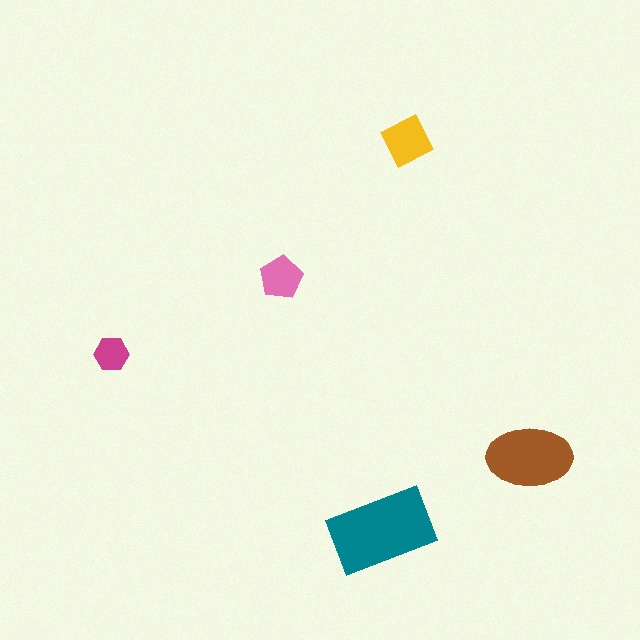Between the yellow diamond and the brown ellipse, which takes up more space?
The brown ellipse.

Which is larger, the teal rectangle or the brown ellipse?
The teal rectangle.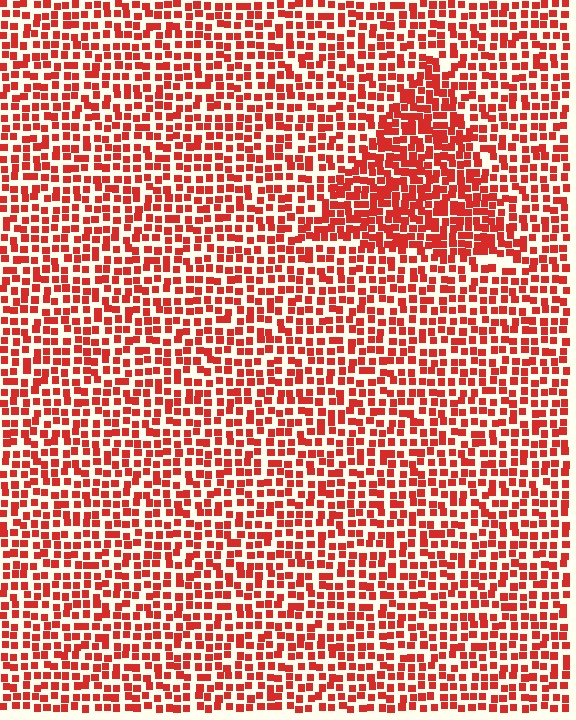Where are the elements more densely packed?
The elements are more densely packed inside the triangle boundary.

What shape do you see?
I see a triangle.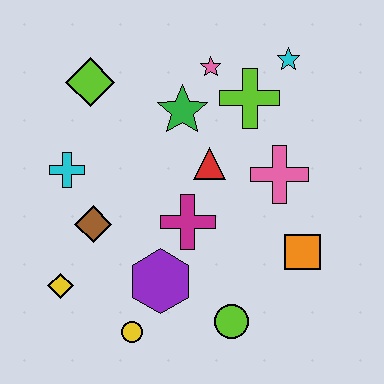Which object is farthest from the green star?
The yellow circle is farthest from the green star.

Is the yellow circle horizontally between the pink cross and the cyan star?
No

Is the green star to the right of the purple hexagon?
Yes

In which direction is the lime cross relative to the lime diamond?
The lime cross is to the right of the lime diamond.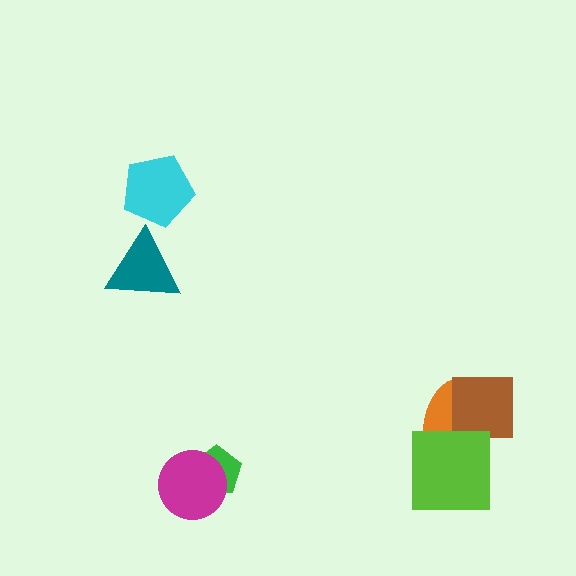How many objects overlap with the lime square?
1 object overlaps with the lime square.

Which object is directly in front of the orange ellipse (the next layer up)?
The brown square is directly in front of the orange ellipse.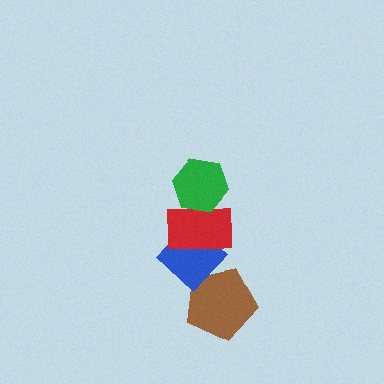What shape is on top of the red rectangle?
The green hexagon is on top of the red rectangle.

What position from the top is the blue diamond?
The blue diamond is 3rd from the top.